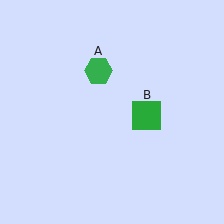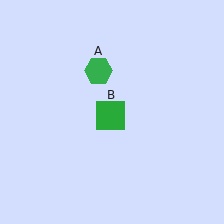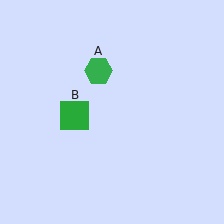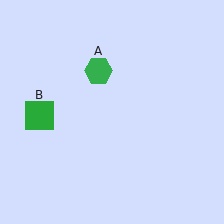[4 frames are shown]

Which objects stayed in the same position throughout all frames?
Green hexagon (object A) remained stationary.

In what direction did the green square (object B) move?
The green square (object B) moved left.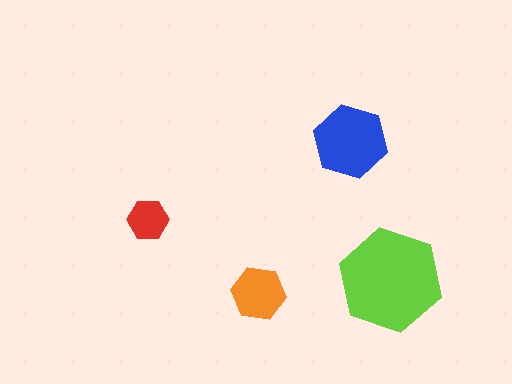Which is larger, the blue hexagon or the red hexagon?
The blue one.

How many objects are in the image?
There are 4 objects in the image.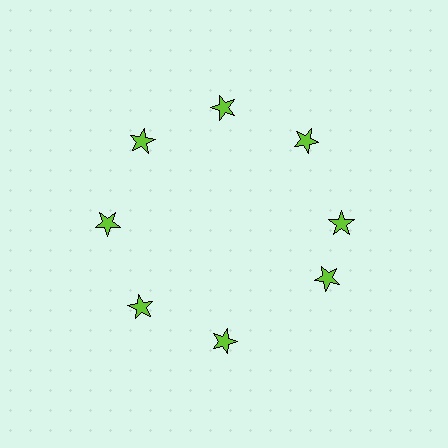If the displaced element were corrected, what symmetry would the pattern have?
It would have 8-fold rotational symmetry — the pattern would map onto itself every 45 degrees.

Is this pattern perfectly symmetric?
No. The 8 lime stars are arranged in a ring, but one element near the 4 o'clock position is rotated out of alignment along the ring, breaking the 8-fold rotational symmetry.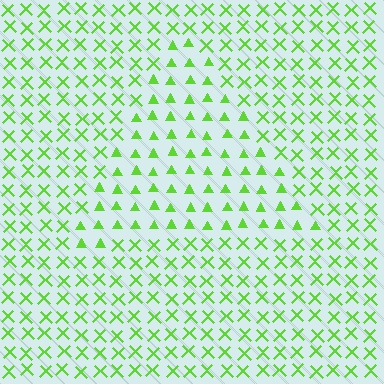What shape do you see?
I see a triangle.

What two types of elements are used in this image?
The image uses triangles inside the triangle region and X marks outside it.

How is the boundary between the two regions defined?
The boundary is defined by a change in element shape: triangles inside vs. X marks outside. All elements share the same color and spacing.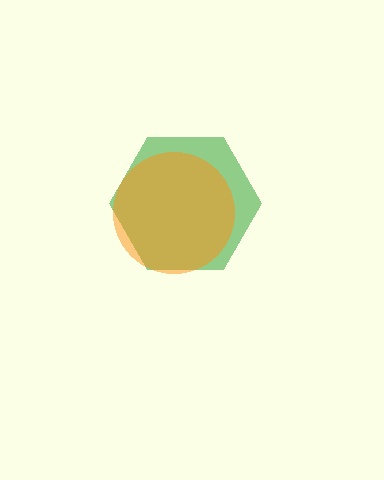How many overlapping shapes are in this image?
There are 2 overlapping shapes in the image.